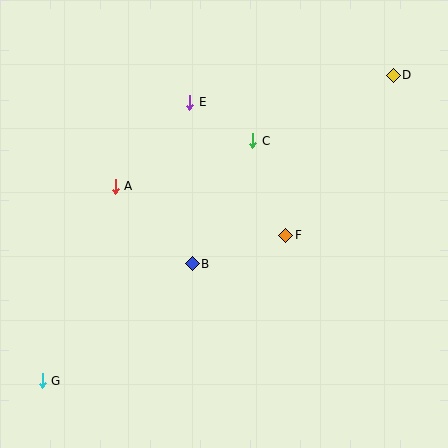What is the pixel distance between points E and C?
The distance between E and C is 74 pixels.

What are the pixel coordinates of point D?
Point D is at (393, 75).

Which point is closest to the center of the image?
Point B at (192, 264) is closest to the center.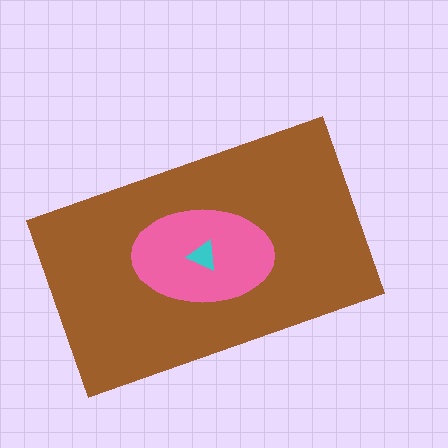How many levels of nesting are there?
3.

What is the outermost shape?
The brown rectangle.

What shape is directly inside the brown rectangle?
The pink ellipse.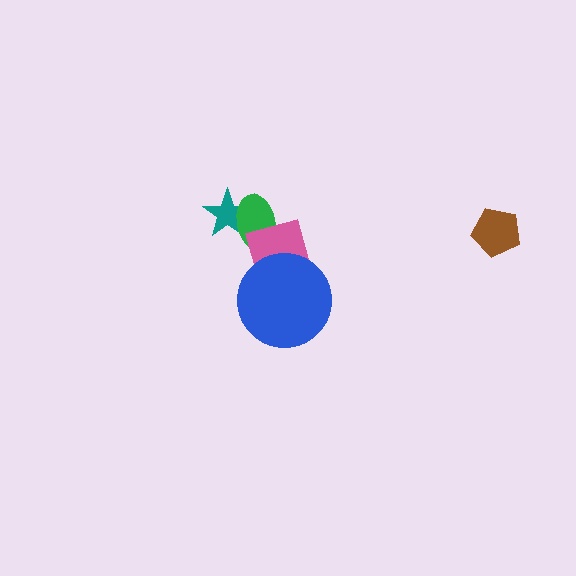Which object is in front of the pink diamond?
The blue circle is in front of the pink diamond.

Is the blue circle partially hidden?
No, no other shape covers it.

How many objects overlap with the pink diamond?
2 objects overlap with the pink diamond.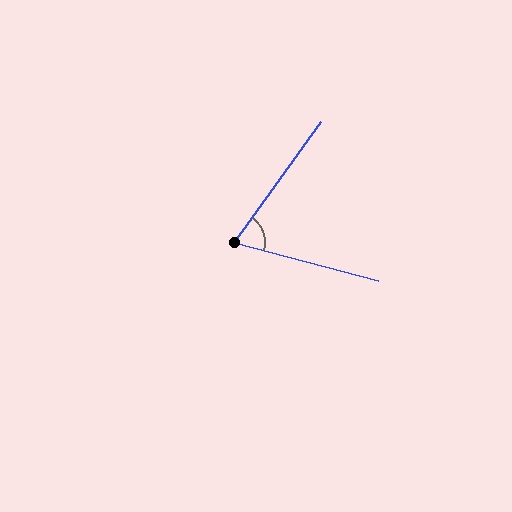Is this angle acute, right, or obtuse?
It is acute.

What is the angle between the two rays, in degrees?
Approximately 69 degrees.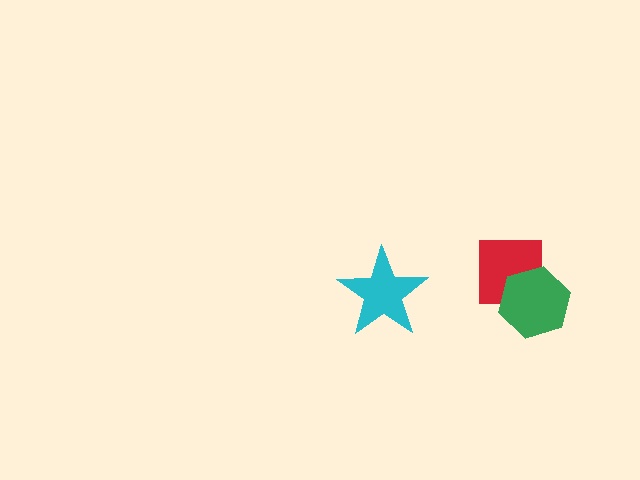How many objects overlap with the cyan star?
0 objects overlap with the cyan star.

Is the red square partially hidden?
Yes, it is partially covered by another shape.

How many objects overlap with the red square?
1 object overlaps with the red square.